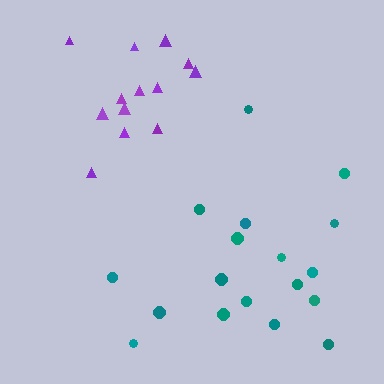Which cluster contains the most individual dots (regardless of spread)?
Teal (18).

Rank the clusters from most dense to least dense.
purple, teal.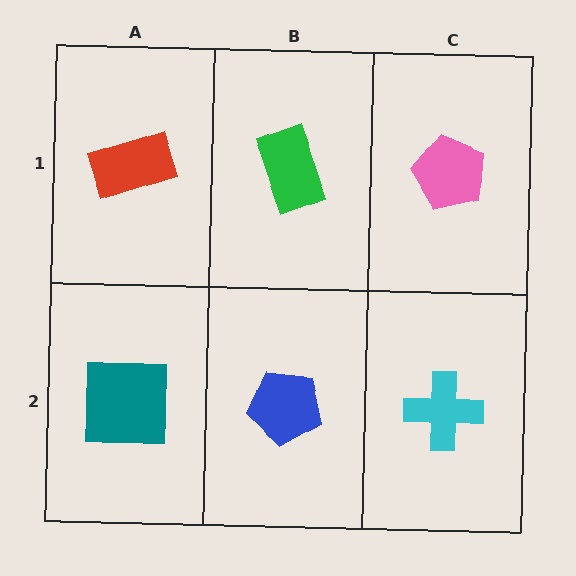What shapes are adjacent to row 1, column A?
A teal square (row 2, column A), a green rectangle (row 1, column B).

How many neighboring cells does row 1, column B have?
3.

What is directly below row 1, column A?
A teal square.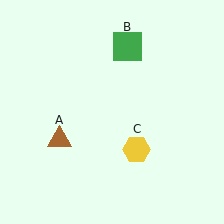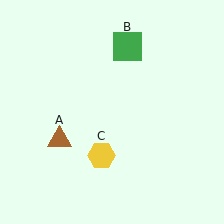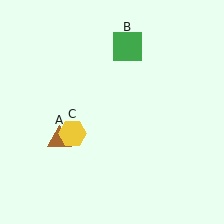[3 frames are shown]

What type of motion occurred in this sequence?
The yellow hexagon (object C) rotated clockwise around the center of the scene.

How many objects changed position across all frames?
1 object changed position: yellow hexagon (object C).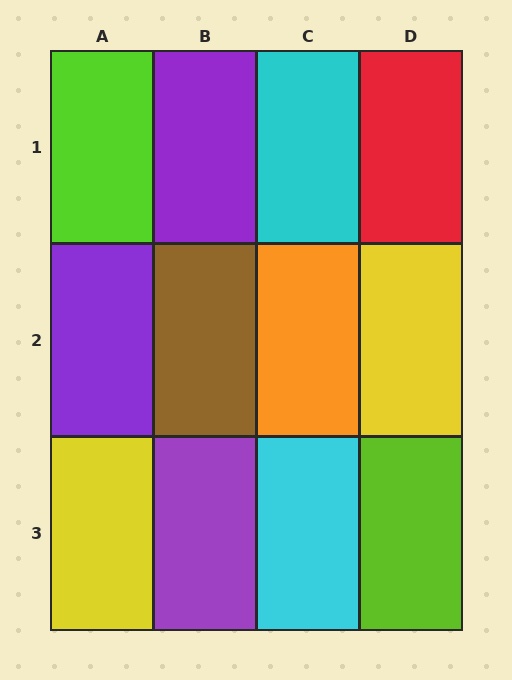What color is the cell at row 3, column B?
Purple.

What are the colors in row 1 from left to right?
Lime, purple, cyan, red.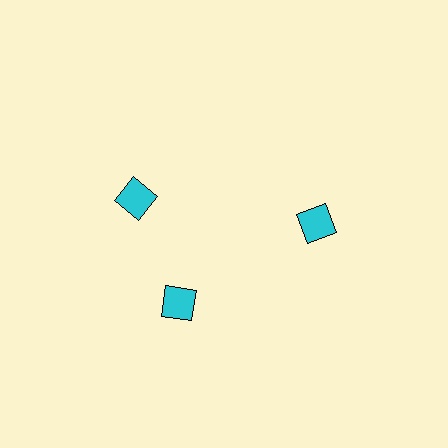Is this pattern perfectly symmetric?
No. The 3 cyan diamonds are arranged in a ring, but one element near the 11 o'clock position is rotated out of alignment along the ring, breaking the 3-fold rotational symmetry.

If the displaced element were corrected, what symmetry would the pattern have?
It would have 3-fold rotational symmetry — the pattern would map onto itself every 120 degrees.